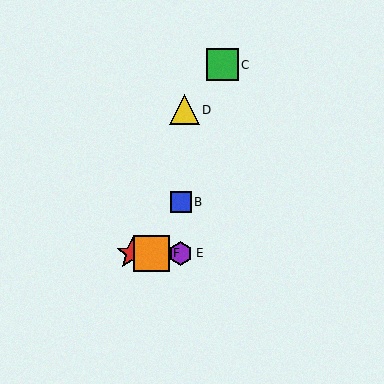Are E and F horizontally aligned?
Yes, both are at y≈254.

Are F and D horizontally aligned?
No, F is at y≈254 and D is at y≈110.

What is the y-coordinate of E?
Object E is at y≈254.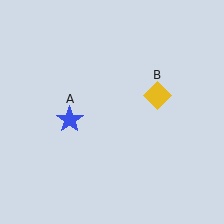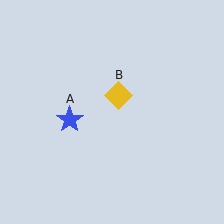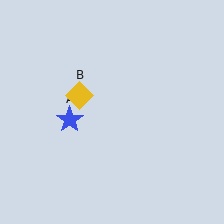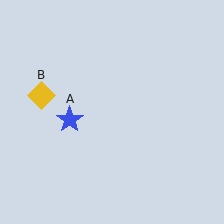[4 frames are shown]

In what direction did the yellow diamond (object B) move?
The yellow diamond (object B) moved left.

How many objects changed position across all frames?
1 object changed position: yellow diamond (object B).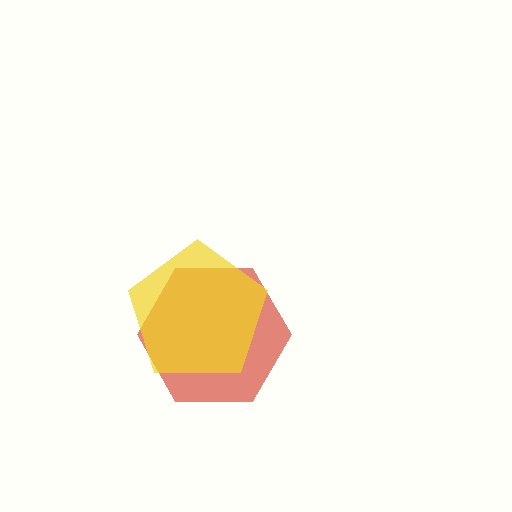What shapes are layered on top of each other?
The layered shapes are: a red hexagon, a yellow pentagon.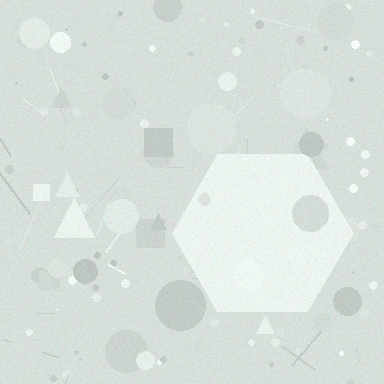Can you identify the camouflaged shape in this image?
The camouflaged shape is a hexagon.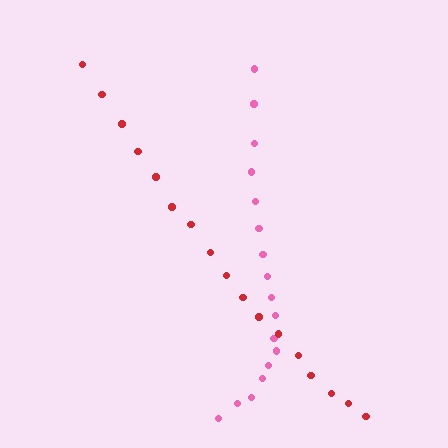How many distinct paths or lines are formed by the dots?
There are 2 distinct paths.